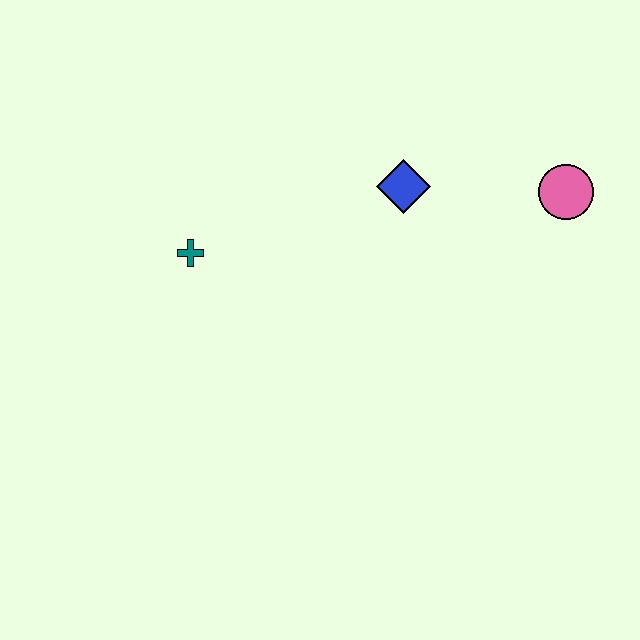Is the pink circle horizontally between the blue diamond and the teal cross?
No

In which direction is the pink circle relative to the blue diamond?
The pink circle is to the right of the blue diamond.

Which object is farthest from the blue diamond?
The teal cross is farthest from the blue diamond.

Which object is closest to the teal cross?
The blue diamond is closest to the teal cross.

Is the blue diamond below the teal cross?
No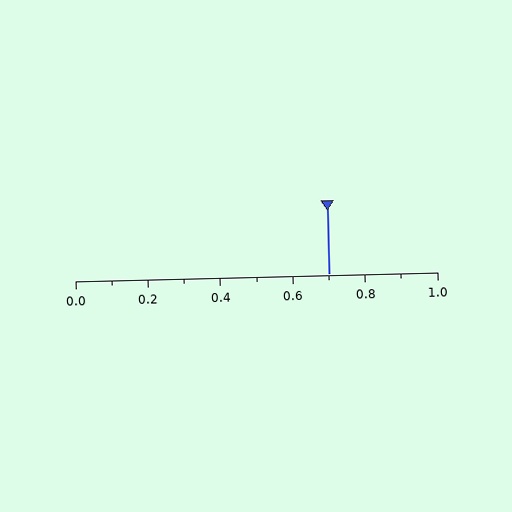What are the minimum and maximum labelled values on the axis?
The axis runs from 0.0 to 1.0.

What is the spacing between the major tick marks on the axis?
The major ticks are spaced 0.2 apart.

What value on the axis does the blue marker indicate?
The marker indicates approximately 0.7.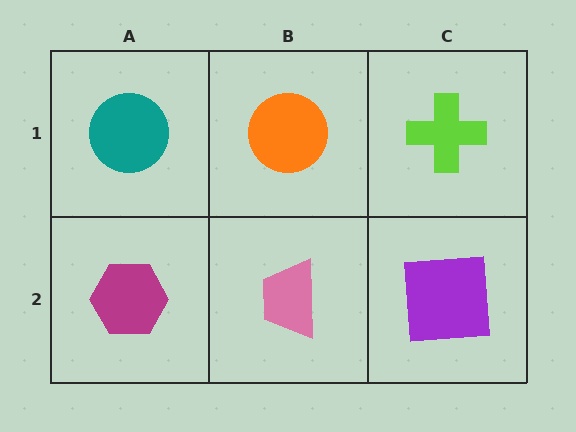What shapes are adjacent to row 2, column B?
An orange circle (row 1, column B), a magenta hexagon (row 2, column A), a purple square (row 2, column C).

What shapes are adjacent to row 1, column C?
A purple square (row 2, column C), an orange circle (row 1, column B).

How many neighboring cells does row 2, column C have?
2.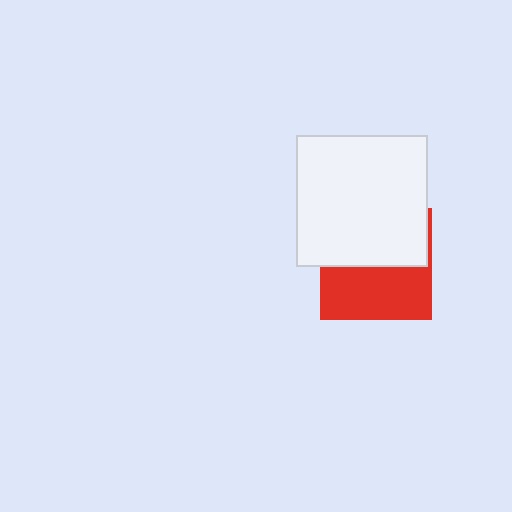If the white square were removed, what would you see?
You would see the complete red square.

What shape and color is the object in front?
The object in front is a white square.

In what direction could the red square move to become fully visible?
The red square could move down. That would shift it out from behind the white square entirely.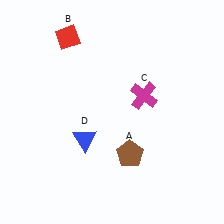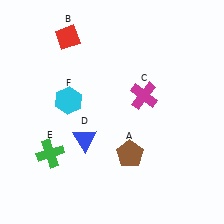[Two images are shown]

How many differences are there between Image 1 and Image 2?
There are 2 differences between the two images.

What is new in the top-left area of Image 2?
A cyan hexagon (F) was added in the top-left area of Image 2.